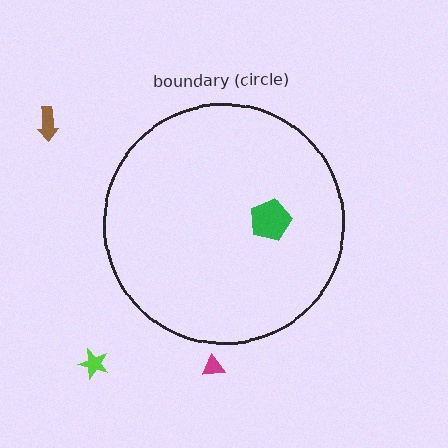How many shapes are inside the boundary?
1 inside, 3 outside.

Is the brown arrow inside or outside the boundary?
Outside.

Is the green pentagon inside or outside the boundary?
Inside.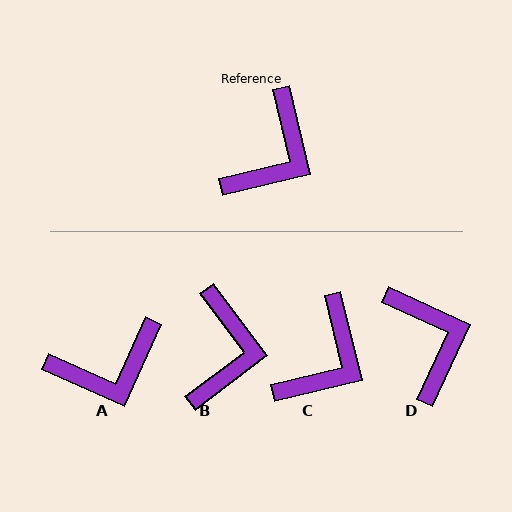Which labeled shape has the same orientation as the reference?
C.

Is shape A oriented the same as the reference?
No, it is off by about 38 degrees.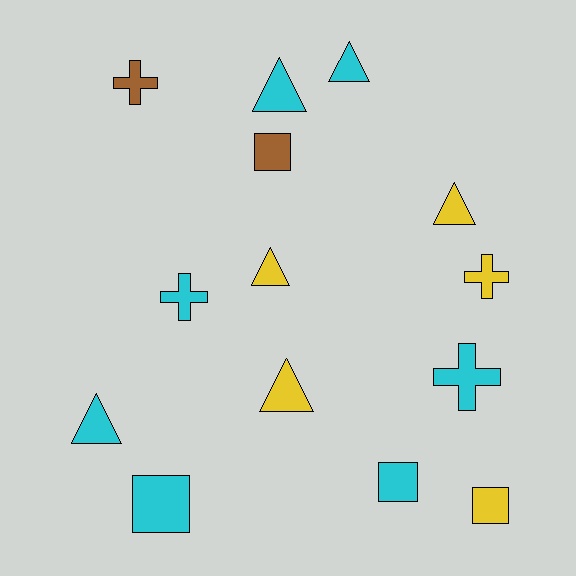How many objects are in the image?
There are 14 objects.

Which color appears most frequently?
Cyan, with 7 objects.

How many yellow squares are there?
There is 1 yellow square.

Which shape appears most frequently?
Triangle, with 6 objects.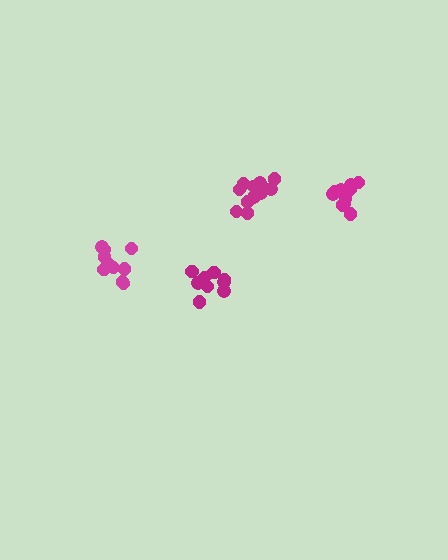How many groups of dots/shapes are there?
There are 4 groups.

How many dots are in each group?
Group 1: 14 dots, Group 2: 9 dots, Group 3: 10 dots, Group 4: 10 dots (43 total).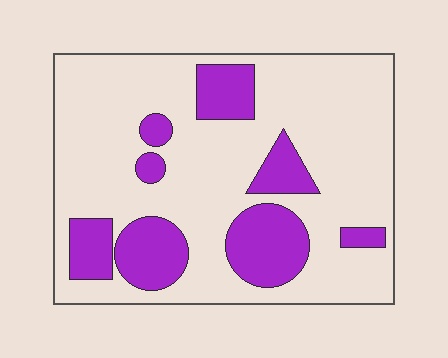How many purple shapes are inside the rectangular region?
8.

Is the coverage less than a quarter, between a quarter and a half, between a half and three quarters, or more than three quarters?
Less than a quarter.